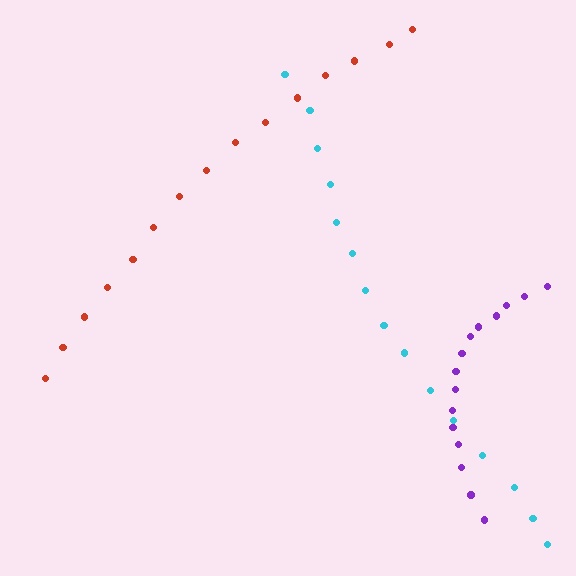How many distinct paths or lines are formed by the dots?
There are 3 distinct paths.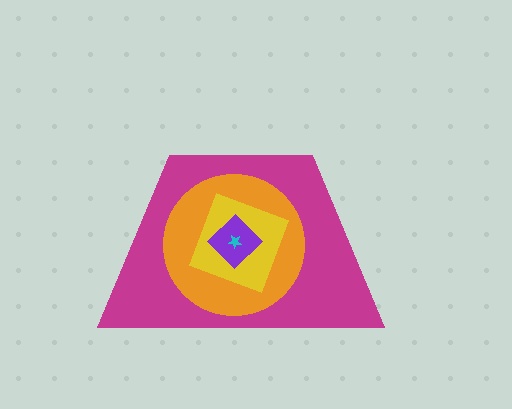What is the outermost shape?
The magenta trapezoid.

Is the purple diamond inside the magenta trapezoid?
Yes.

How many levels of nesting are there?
5.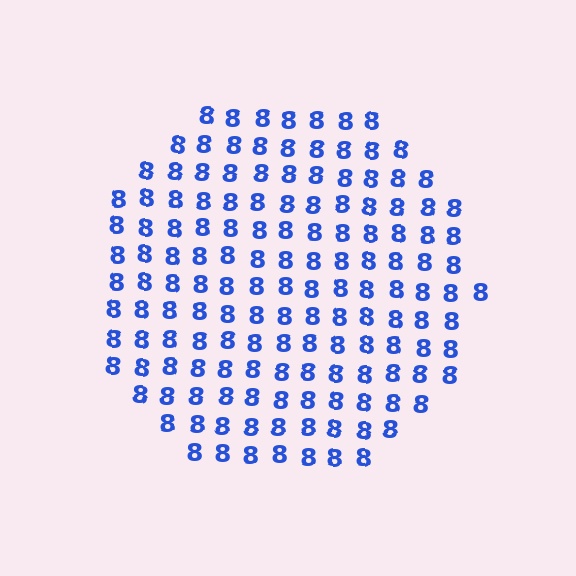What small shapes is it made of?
It is made of small digit 8's.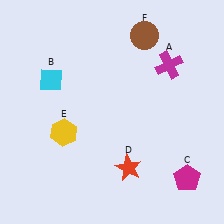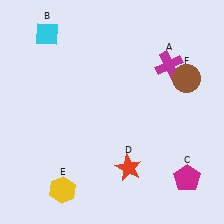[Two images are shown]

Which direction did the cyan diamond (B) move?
The cyan diamond (B) moved up.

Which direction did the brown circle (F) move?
The brown circle (F) moved down.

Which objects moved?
The objects that moved are: the cyan diamond (B), the yellow hexagon (E), the brown circle (F).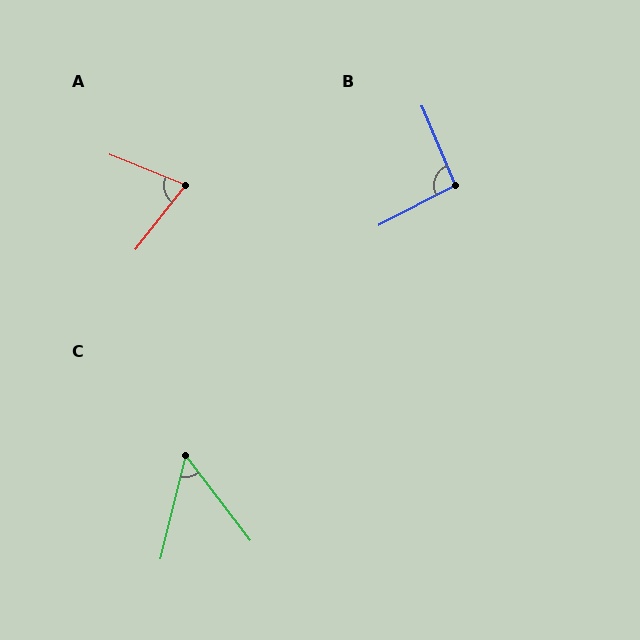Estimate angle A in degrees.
Approximately 74 degrees.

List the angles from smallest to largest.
C (51°), A (74°), B (94°).